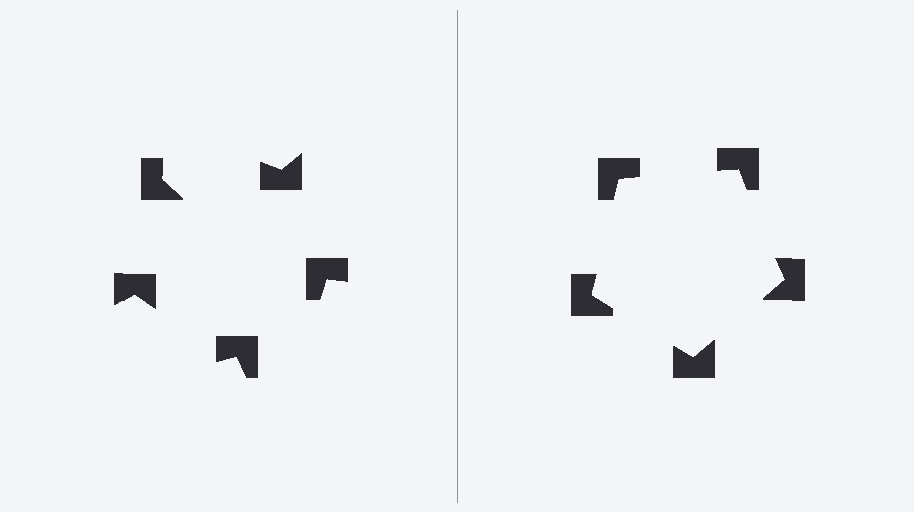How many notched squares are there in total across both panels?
10 — 5 on each side.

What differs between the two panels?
The notched squares are positioned identically on both sides; only the wedge orientations differ. On the right they align to a pentagon; on the left they are misaligned.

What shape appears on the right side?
An illusory pentagon.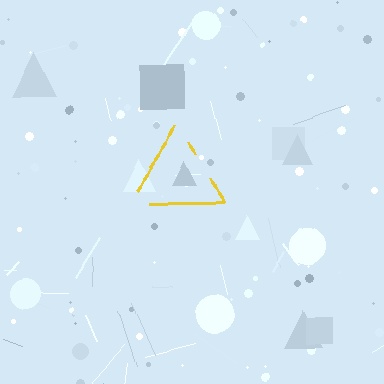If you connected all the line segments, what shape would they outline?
They would outline a triangle.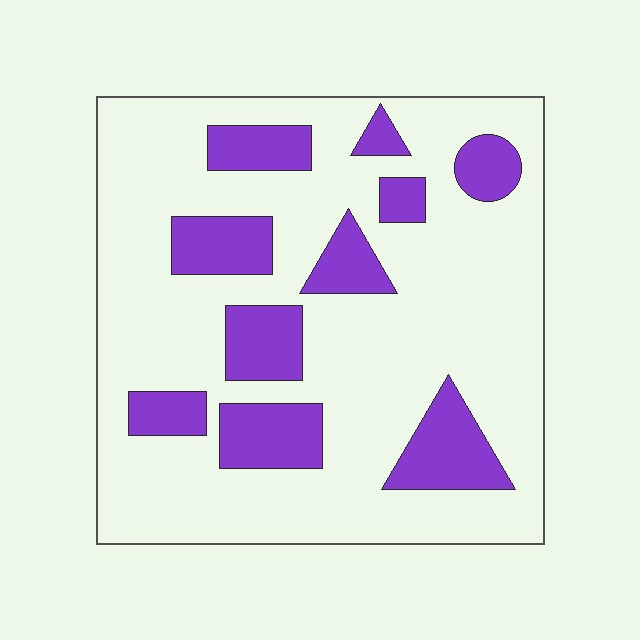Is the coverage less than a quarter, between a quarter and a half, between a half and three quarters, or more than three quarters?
Less than a quarter.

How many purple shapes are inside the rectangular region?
10.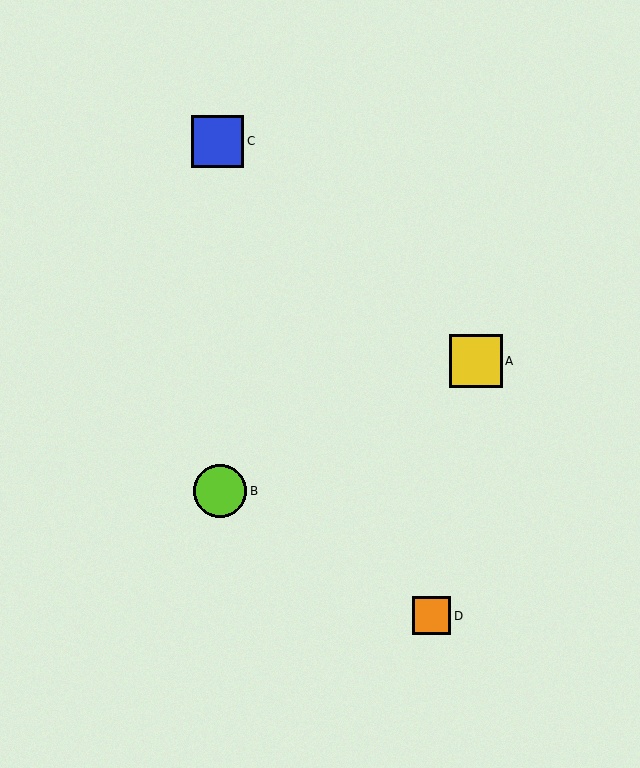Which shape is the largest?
The lime circle (labeled B) is the largest.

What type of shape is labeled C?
Shape C is a blue square.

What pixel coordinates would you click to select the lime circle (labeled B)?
Click at (220, 491) to select the lime circle B.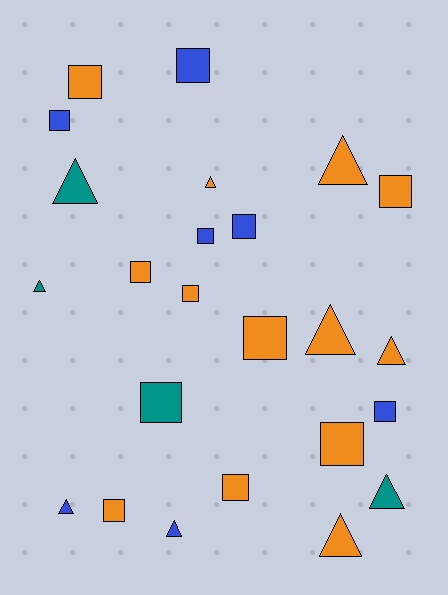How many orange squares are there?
There are 8 orange squares.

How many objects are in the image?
There are 24 objects.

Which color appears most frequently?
Orange, with 13 objects.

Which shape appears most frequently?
Square, with 14 objects.